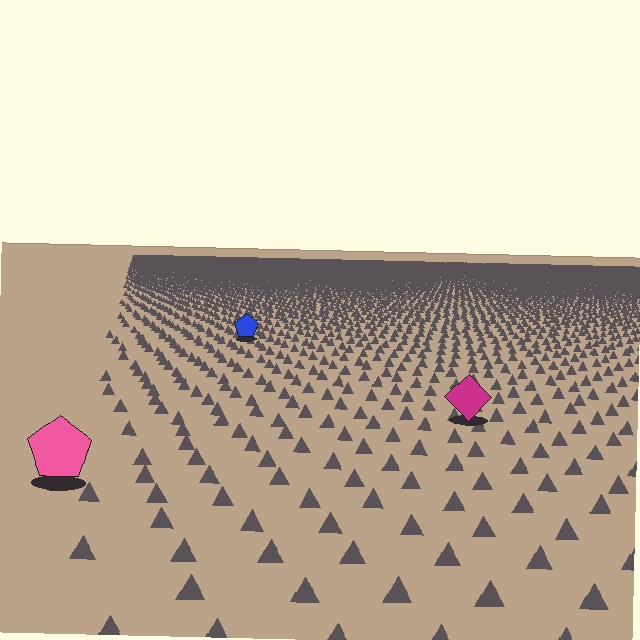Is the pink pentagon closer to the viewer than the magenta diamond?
Yes. The pink pentagon is closer — you can tell from the texture gradient: the ground texture is coarser near it.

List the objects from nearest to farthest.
From nearest to farthest: the pink pentagon, the magenta diamond, the blue pentagon.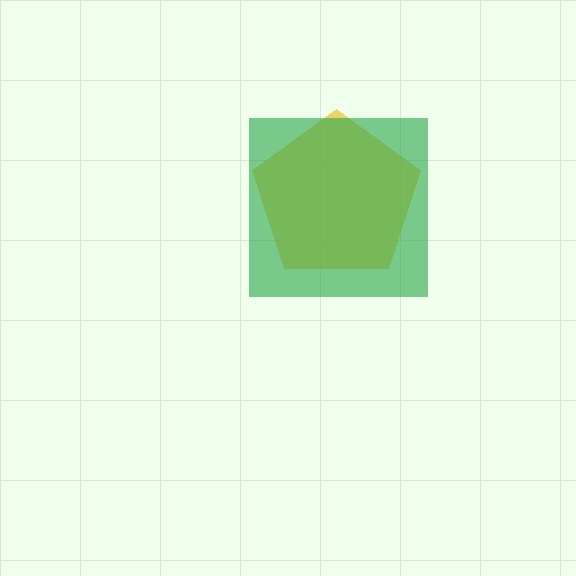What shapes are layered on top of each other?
The layered shapes are: a yellow pentagon, a green square.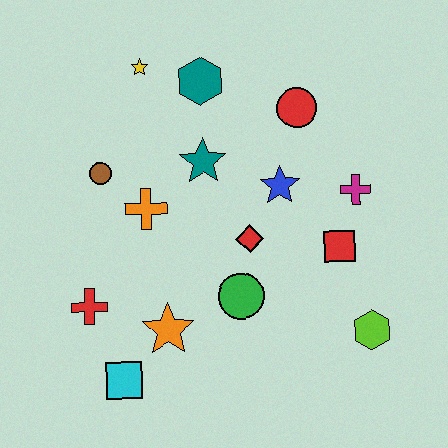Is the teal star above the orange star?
Yes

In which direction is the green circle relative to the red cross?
The green circle is to the right of the red cross.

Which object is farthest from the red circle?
The cyan square is farthest from the red circle.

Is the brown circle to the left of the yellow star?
Yes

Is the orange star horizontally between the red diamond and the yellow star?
Yes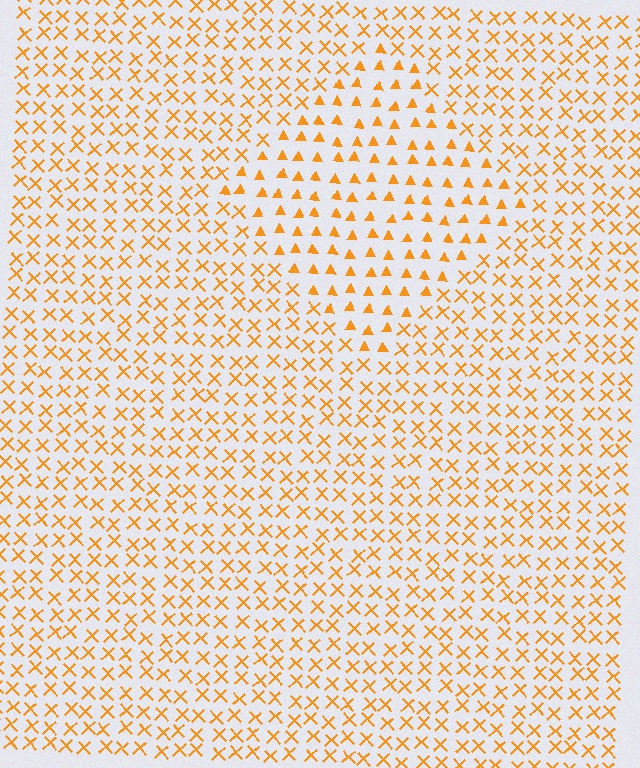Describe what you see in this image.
The image is filled with small orange elements arranged in a uniform grid. A diamond-shaped region contains triangles, while the surrounding area contains X marks. The boundary is defined purely by the change in element shape.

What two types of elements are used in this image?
The image uses triangles inside the diamond region and X marks outside it.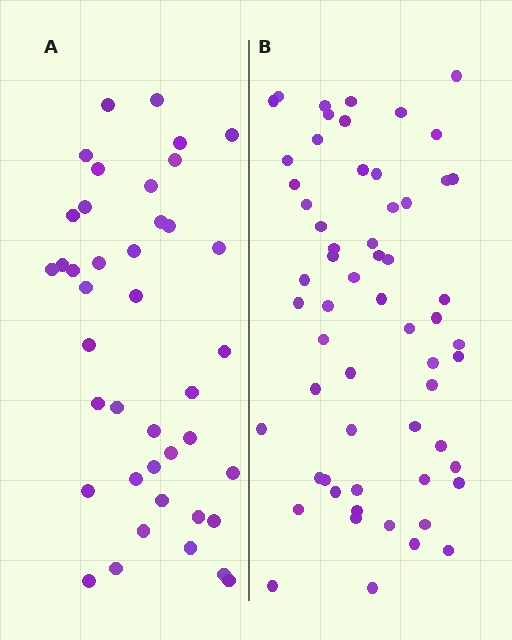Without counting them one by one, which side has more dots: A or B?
Region B (the right region) has more dots.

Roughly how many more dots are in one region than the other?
Region B has approximately 20 more dots than region A.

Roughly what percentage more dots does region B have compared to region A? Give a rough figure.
About 45% more.